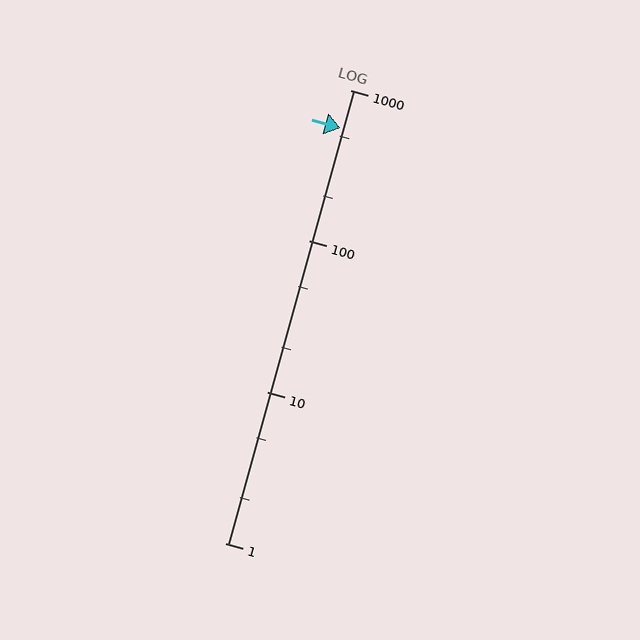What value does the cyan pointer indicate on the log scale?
The pointer indicates approximately 560.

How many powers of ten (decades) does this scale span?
The scale spans 3 decades, from 1 to 1000.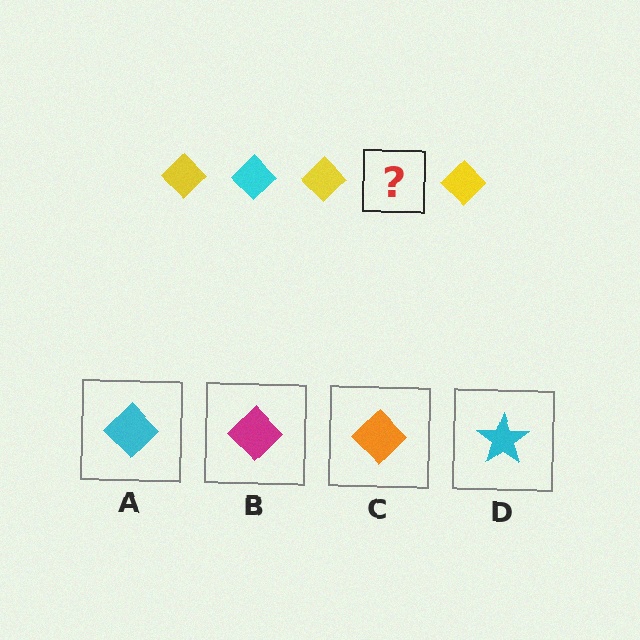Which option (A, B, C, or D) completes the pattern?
A.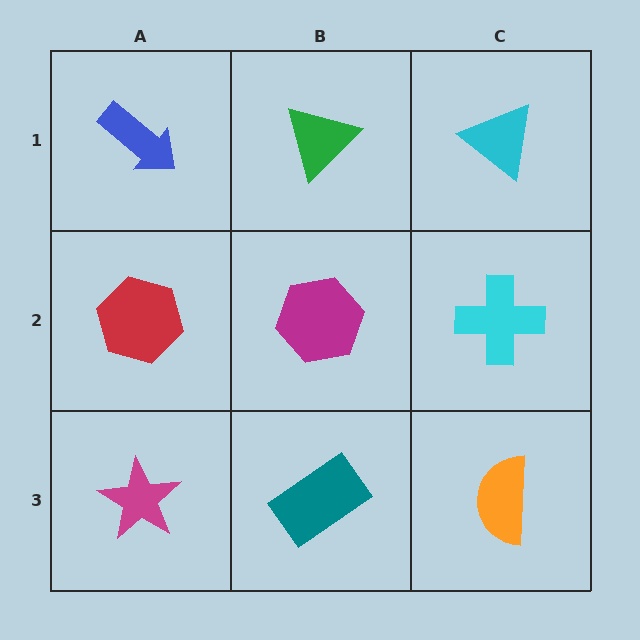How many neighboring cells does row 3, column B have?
3.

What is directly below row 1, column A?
A red hexagon.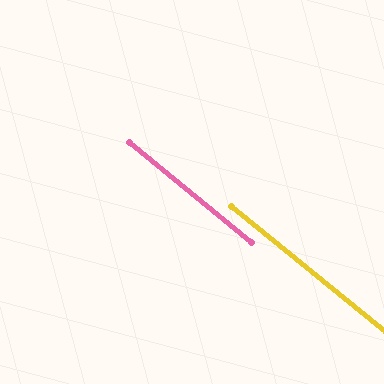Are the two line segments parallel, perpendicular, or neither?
Parallel — their directions differ by only 0.5°.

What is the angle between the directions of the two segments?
Approximately 0 degrees.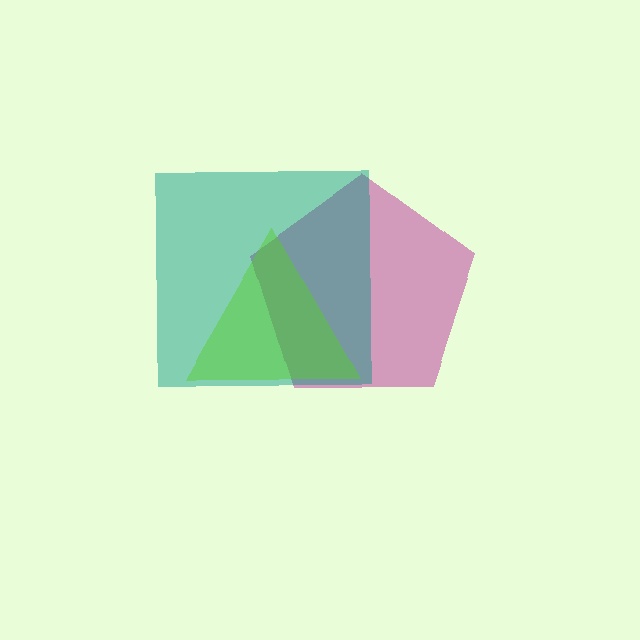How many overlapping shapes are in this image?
There are 3 overlapping shapes in the image.